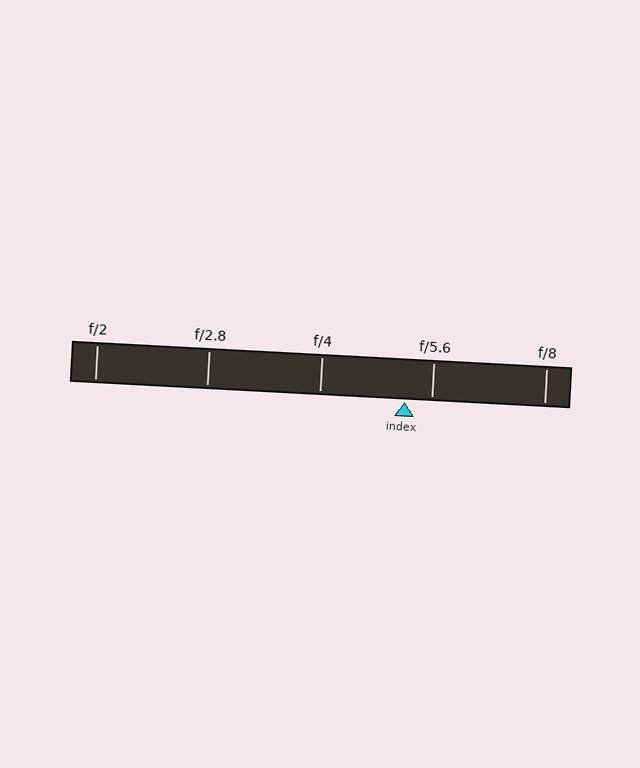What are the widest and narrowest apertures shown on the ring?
The widest aperture shown is f/2 and the narrowest is f/8.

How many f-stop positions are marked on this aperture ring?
There are 5 f-stop positions marked.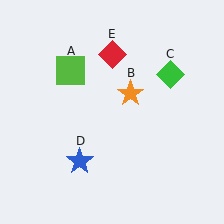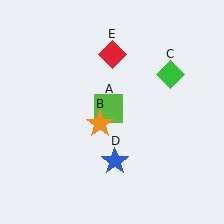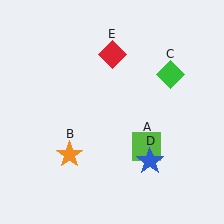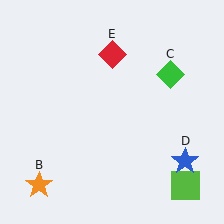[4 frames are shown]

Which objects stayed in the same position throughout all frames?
Green diamond (object C) and red diamond (object E) remained stationary.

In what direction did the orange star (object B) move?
The orange star (object B) moved down and to the left.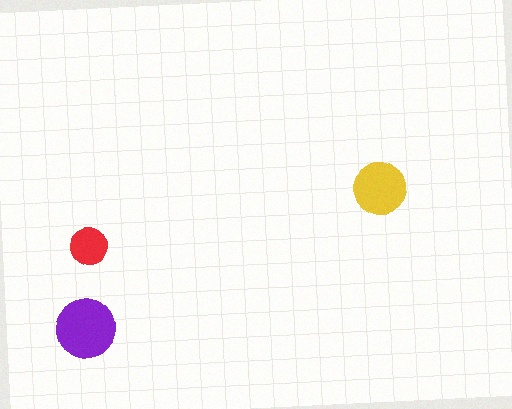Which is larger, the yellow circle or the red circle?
The yellow one.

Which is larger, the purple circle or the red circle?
The purple one.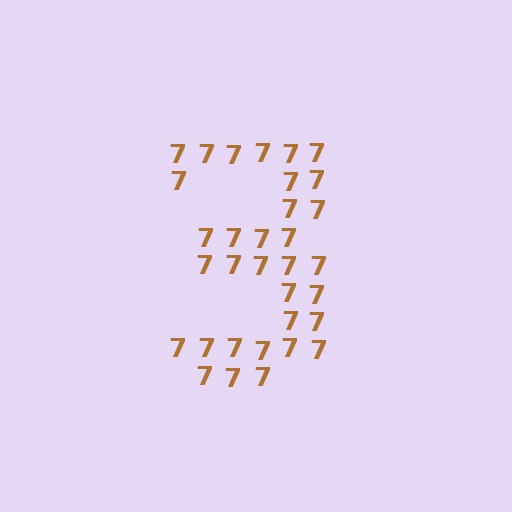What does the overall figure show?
The overall figure shows the digit 3.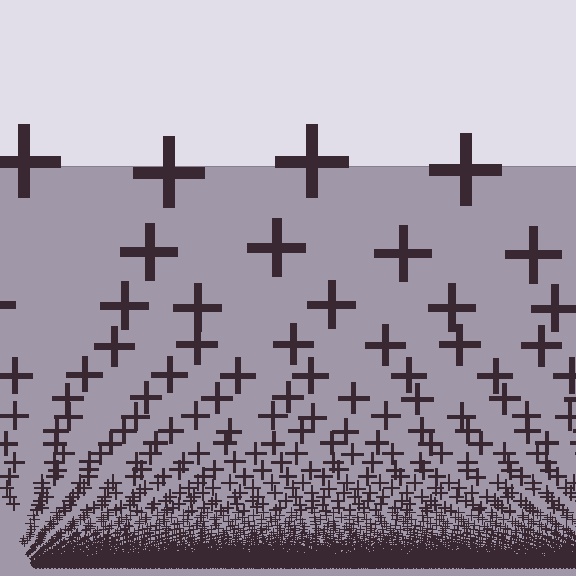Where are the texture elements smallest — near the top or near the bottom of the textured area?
Near the bottom.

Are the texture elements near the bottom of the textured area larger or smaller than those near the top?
Smaller. The gradient is inverted — elements near the bottom are smaller and denser.